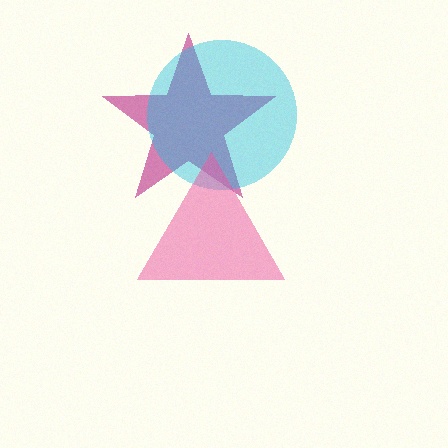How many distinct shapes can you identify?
There are 3 distinct shapes: a magenta star, a cyan circle, a pink triangle.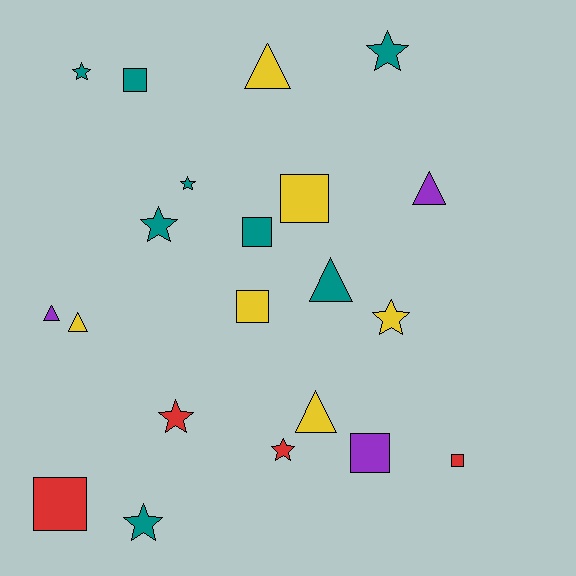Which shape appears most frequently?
Star, with 8 objects.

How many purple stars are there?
There are no purple stars.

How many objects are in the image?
There are 21 objects.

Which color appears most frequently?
Teal, with 8 objects.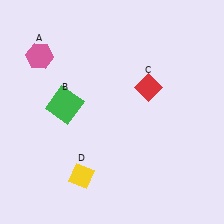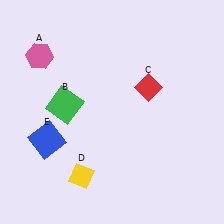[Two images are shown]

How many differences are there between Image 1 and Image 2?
There is 1 difference between the two images.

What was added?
A blue square (E) was added in Image 2.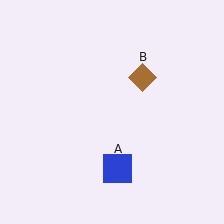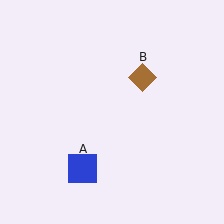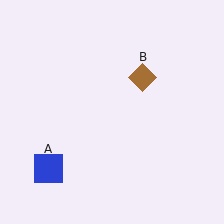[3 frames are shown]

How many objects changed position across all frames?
1 object changed position: blue square (object A).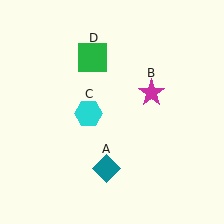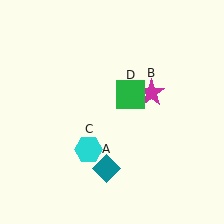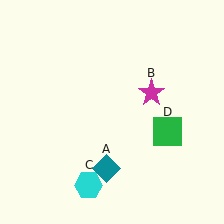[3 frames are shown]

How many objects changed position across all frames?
2 objects changed position: cyan hexagon (object C), green square (object D).